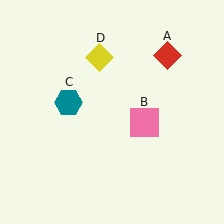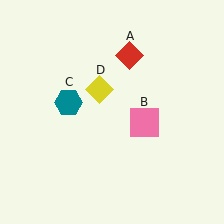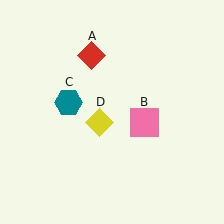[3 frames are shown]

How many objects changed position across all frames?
2 objects changed position: red diamond (object A), yellow diamond (object D).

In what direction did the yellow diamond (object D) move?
The yellow diamond (object D) moved down.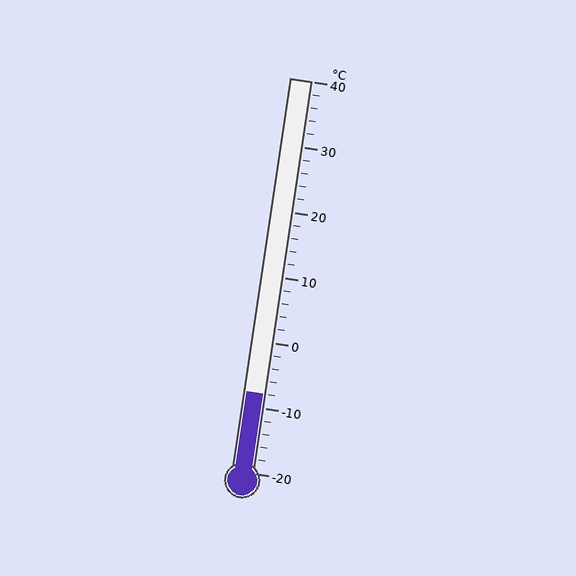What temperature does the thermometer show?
The thermometer shows approximately -8°C.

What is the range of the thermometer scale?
The thermometer scale ranges from -20°C to 40°C.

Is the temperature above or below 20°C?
The temperature is below 20°C.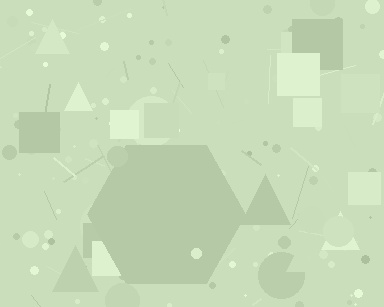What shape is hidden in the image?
A hexagon is hidden in the image.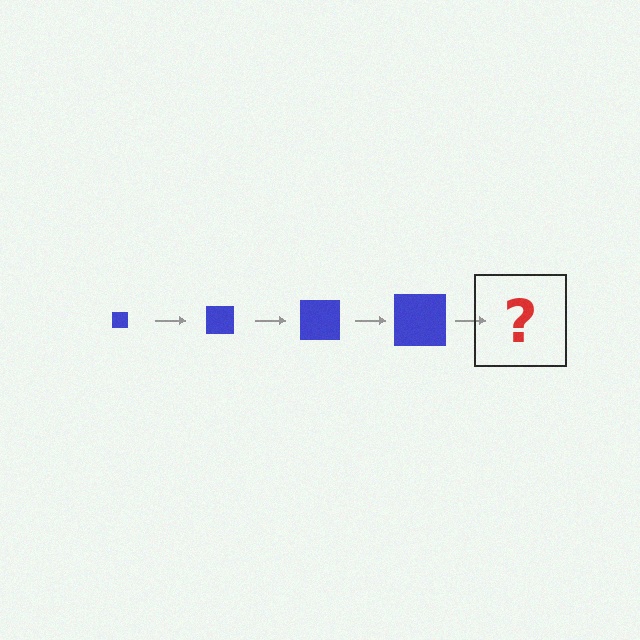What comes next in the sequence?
The next element should be a blue square, larger than the previous one.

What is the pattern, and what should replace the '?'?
The pattern is that the square gets progressively larger each step. The '?' should be a blue square, larger than the previous one.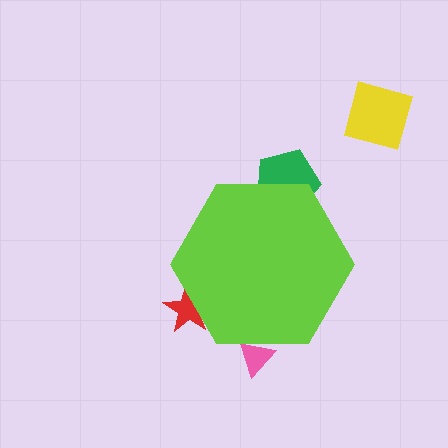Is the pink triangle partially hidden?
Yes, the pink triangle is partially hidden behind the lime hexagon.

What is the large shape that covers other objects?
A lime hexagon.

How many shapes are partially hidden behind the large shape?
3 shapes are partially hidden.